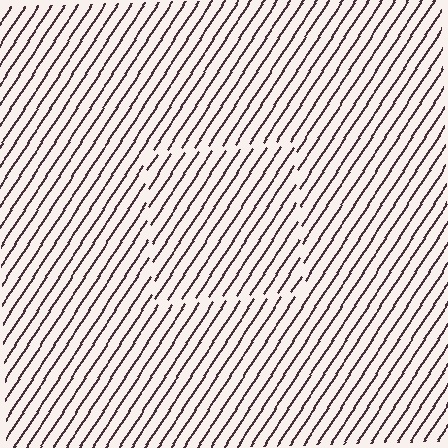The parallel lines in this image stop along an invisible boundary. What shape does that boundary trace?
An illusory square. The interior of the shape contains the same grating, shifted by half a period — the contour is defined by the phase discontinuity where line-ends from the inner and outer gratings abut.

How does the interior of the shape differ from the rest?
The interior of the shape contains the same grating, shifted by half a period — the contour is defined by the phase discontinuity where line-ends from the inner and outer gratings abut.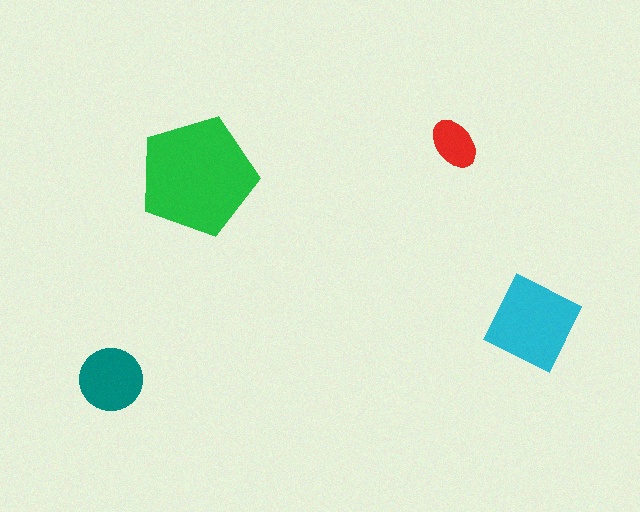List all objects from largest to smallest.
The green pentagon, the cyan diamond, the teal circle, the red ellipse.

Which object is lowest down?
The teal circle is bottommost.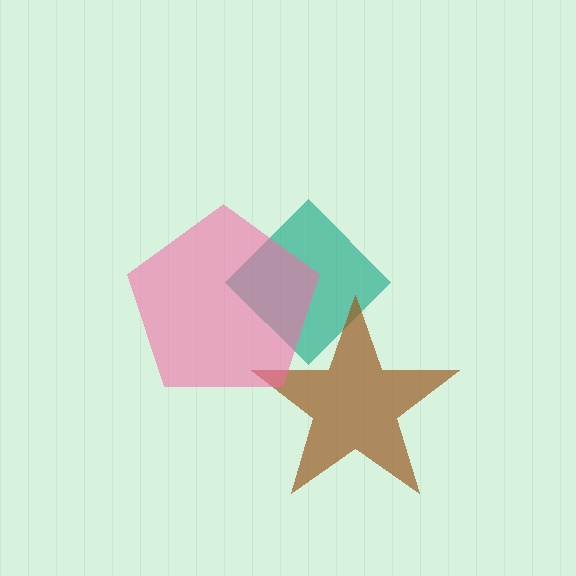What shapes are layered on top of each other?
The layered shapes are: a teal diamond, a brown star, a pink pentagon.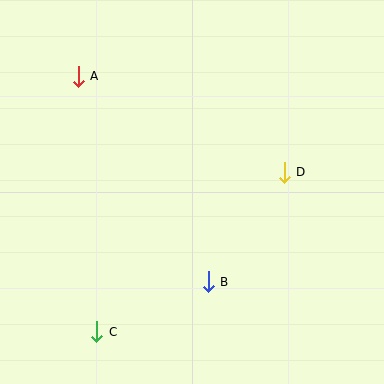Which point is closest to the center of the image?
Point B at (208, 282) is closest to the center.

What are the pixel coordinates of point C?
Point C is at (97, 332).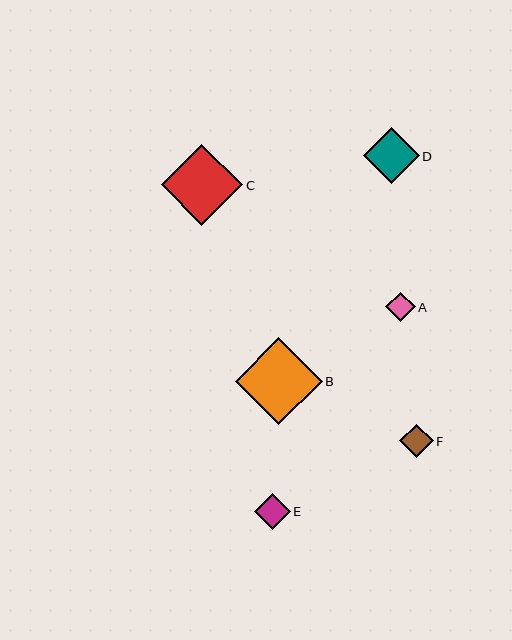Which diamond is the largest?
Diamond B is the largest with a size of approximately 87 pixels.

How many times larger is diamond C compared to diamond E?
Diamond C is approximately 2.3 times the size of diamond E.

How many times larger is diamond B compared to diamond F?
Diamond B is approximately 2.6 times the size of diamond F.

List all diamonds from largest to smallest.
From largest to smallest: B, C, D, E, F, A.